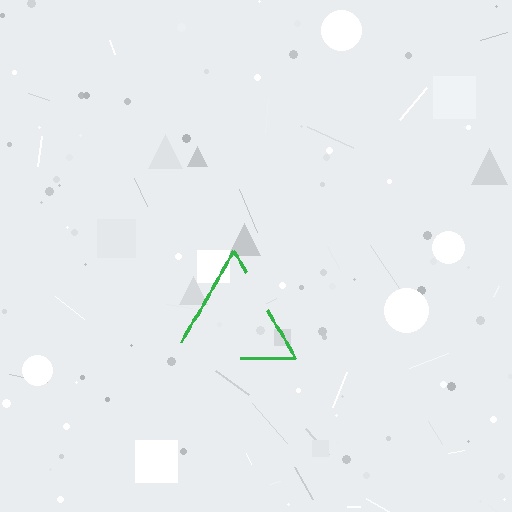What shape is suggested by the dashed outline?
The dashed outline suggests a triangle.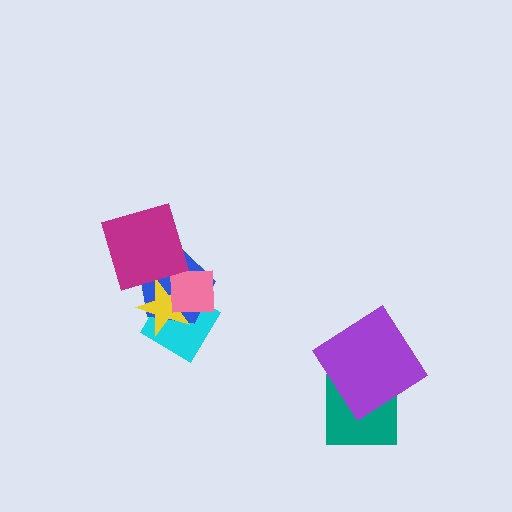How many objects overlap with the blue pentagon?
4 objects overlap with the blue pentagon.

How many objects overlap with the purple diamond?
1 object overlaps with the purple diamond.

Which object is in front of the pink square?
The magenta diamond is in front of the pink square.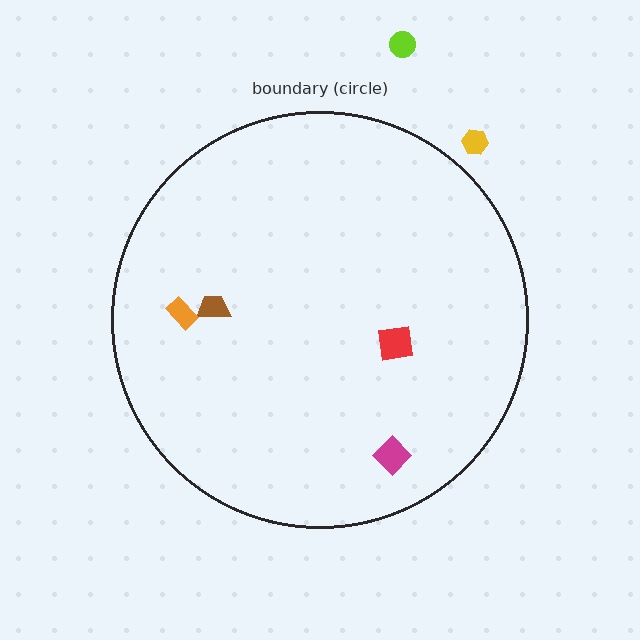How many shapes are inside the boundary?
4 inside, 2 outside.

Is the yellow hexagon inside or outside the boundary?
Outside.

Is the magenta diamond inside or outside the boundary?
Inside.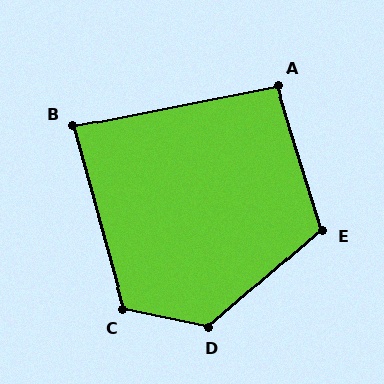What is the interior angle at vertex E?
Approximately 113 degrees (obtuse).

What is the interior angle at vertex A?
Approximately 96 degrees (obtuse).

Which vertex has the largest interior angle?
D, at approximately 128 degrees.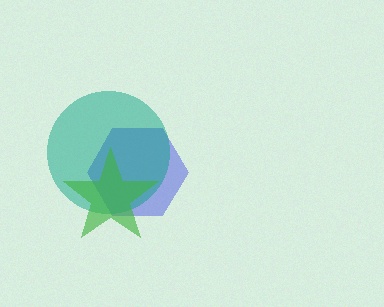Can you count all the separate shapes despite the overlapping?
Yes, there are 3 separate shapes.